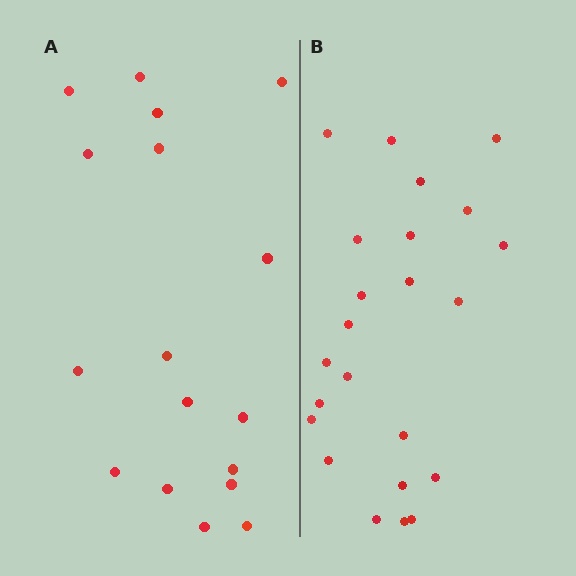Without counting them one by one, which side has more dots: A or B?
Region B (the right region) has more dots.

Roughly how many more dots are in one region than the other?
Region B has about 6 more dots than region A.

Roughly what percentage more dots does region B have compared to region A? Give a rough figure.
About 35% more.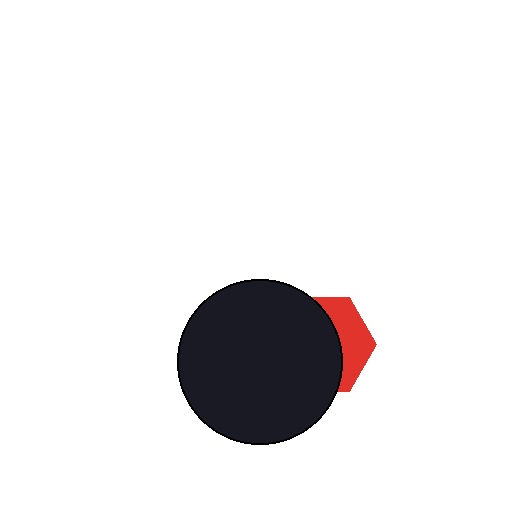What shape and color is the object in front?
The object in front is a black circle.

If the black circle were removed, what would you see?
You would see the complete red hexagon.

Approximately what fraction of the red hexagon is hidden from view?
Roughly 67% of the red hexagon is hidden behind the black circle.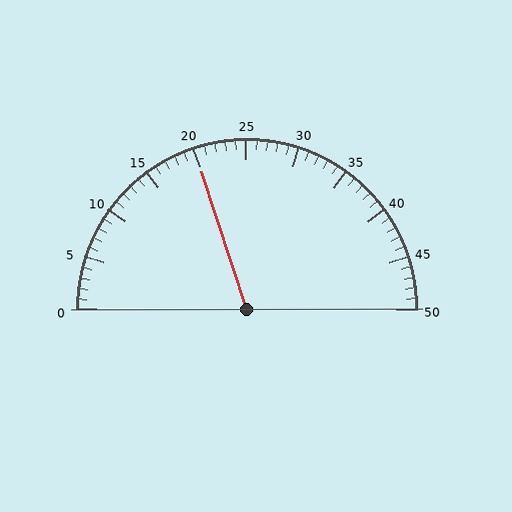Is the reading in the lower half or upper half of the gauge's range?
The reading is in the lower half of the range (0 to 50).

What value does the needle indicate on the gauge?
The needle indicates approximately 20.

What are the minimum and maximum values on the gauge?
The gauge ranges from 0 to 50.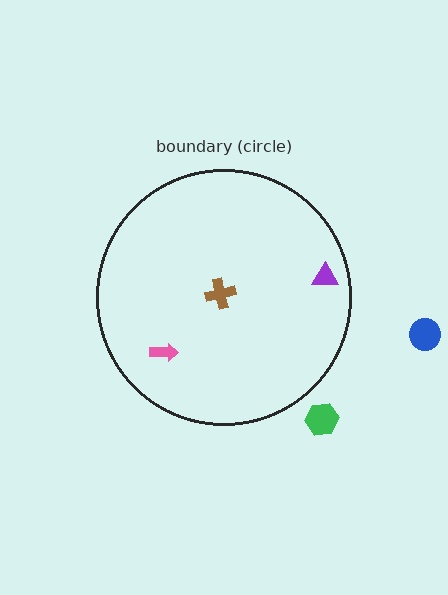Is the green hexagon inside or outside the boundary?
Outside.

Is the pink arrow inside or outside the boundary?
Inside.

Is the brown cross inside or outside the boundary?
Inside.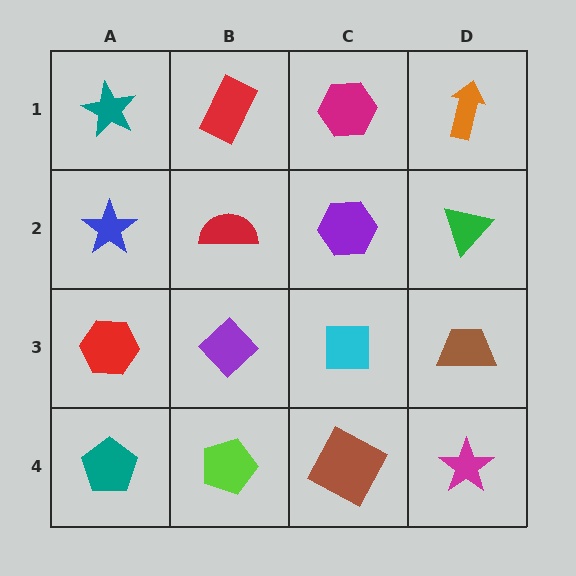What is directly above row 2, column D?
An orange arrow.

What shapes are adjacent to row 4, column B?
A purple diamond (row 3, column B), a teal pentagon (row 4, column A), a brown square (row 4, column C).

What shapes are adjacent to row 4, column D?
A brown trapezoid (row 3, column D), a brown square (row 4, column C).